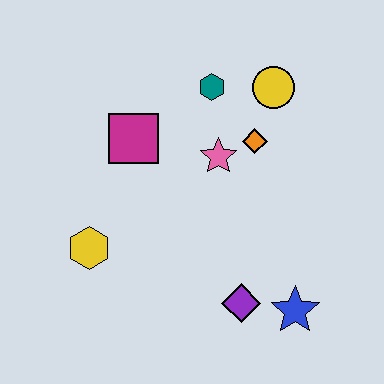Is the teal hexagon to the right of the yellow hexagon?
Yes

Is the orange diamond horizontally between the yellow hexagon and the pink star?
No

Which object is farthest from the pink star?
The blue star is farthest from the pink star.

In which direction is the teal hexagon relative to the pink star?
The teal hexagon is above the pink star.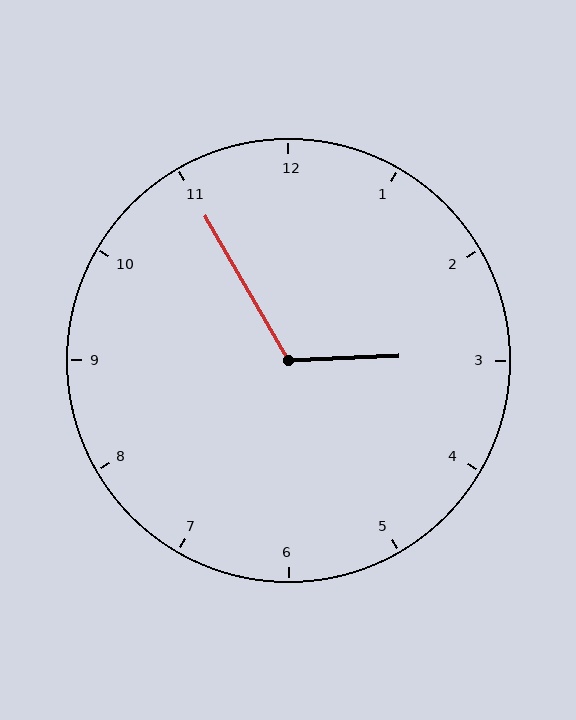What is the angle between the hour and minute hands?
Approximately 118 degrees.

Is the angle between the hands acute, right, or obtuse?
It is obtuse.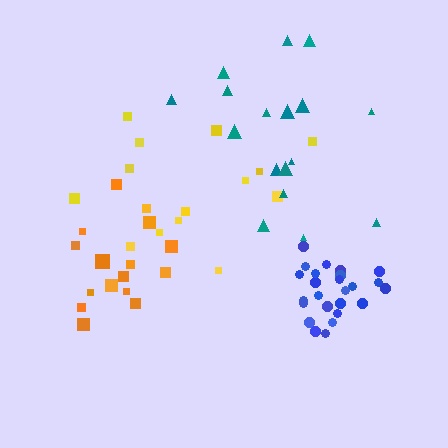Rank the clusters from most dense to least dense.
blue, orange, yellow, teal.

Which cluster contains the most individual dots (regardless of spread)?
Blue (25).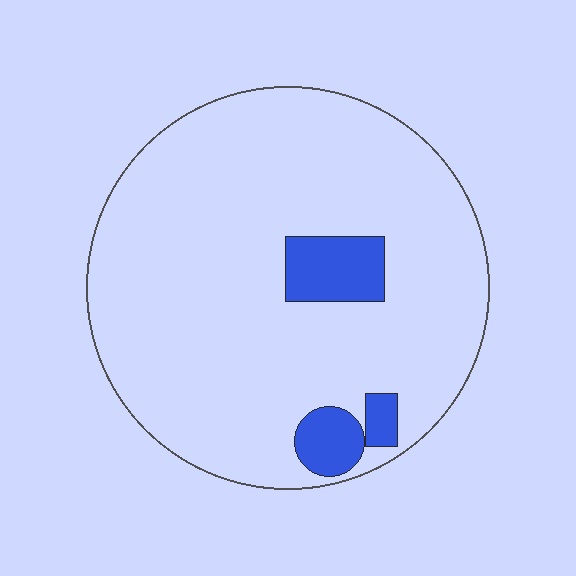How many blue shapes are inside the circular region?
3.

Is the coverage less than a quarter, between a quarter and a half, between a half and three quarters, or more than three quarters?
Less than a quarter.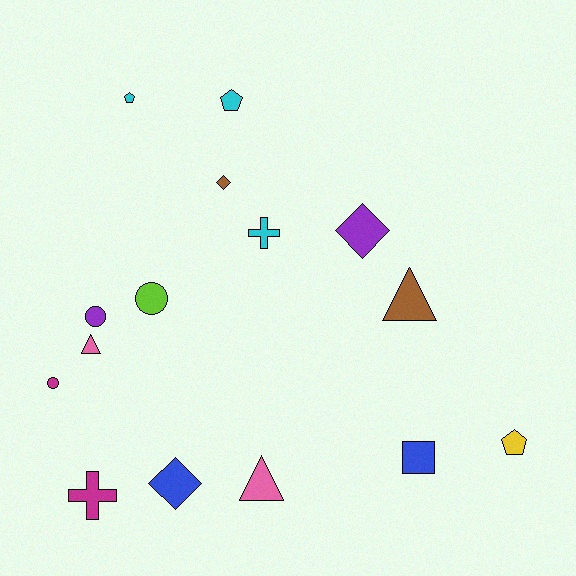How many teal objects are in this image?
There are no teal objects.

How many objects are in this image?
There are 15 objects.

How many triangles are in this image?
There are 3 triangles.